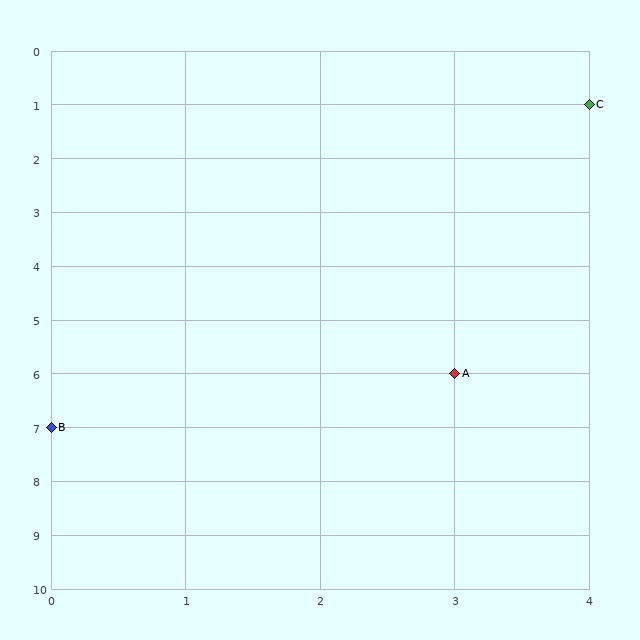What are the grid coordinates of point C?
Point C is at grid coordinates (4, 1).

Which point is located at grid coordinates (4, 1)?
Point C is at (4, 1).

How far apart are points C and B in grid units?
Points C and B are 4 columns and 6 rows apart (about 7.2 grid units diagonally).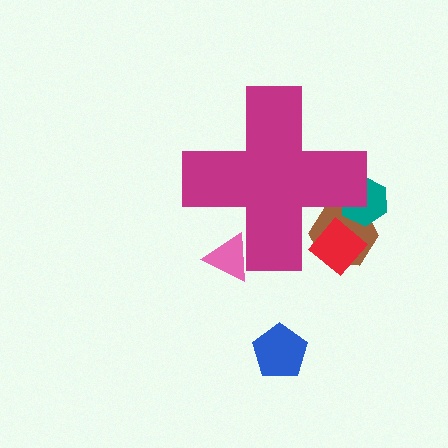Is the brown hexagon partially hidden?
Yes, the brown hexagon is partially hidden behind the magenta cross.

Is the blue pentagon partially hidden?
No, the blue pentagon is fully visible.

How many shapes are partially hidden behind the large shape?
4 shapes are partially hidden.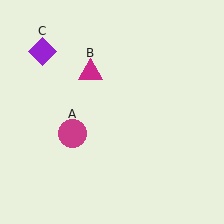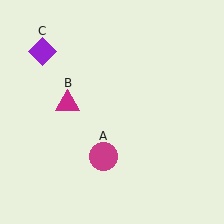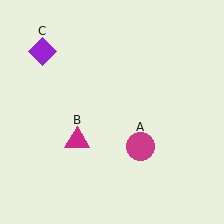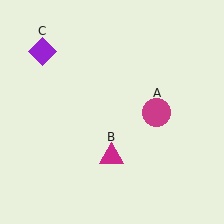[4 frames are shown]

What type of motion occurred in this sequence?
The magenta circle (object A), magenta triangle (object B) rotated counterclockwise around the center of the scene.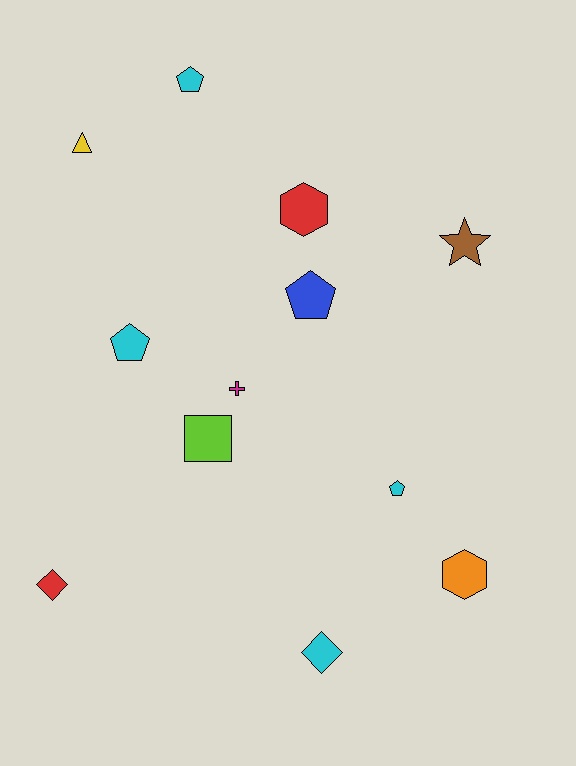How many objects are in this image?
There are 12 objects.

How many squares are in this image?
There is 1 square.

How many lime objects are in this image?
There is 1 lime object.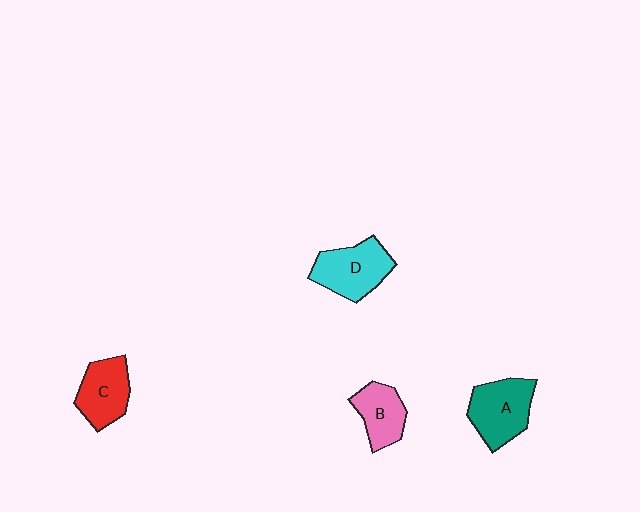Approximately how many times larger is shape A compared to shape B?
Approximately 1.4 times.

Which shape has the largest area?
Shape A (teal).